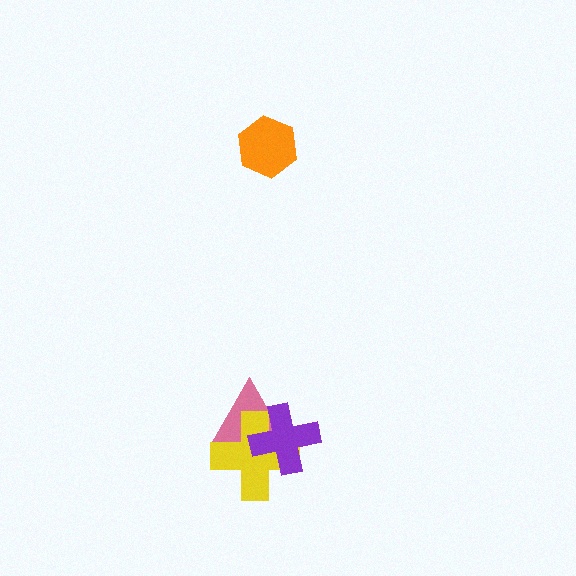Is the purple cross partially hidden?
No, no other shape covers it.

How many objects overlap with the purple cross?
2 objects overlap with the purple cross.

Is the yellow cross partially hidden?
Yes, it is partially covered by another shape.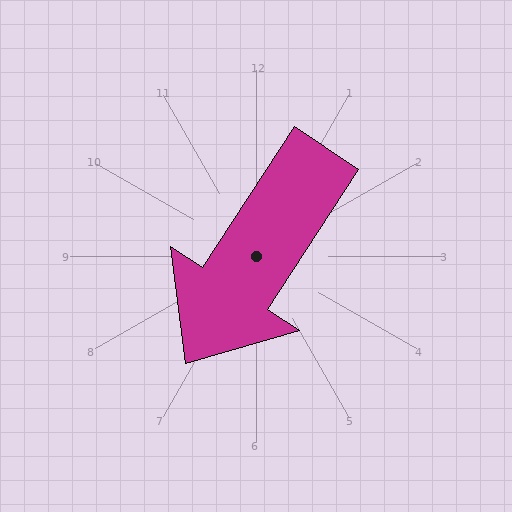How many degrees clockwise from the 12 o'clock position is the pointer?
Approximately 213 degrees.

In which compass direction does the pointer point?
Southwest.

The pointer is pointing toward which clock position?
Roughly 7 o'clock.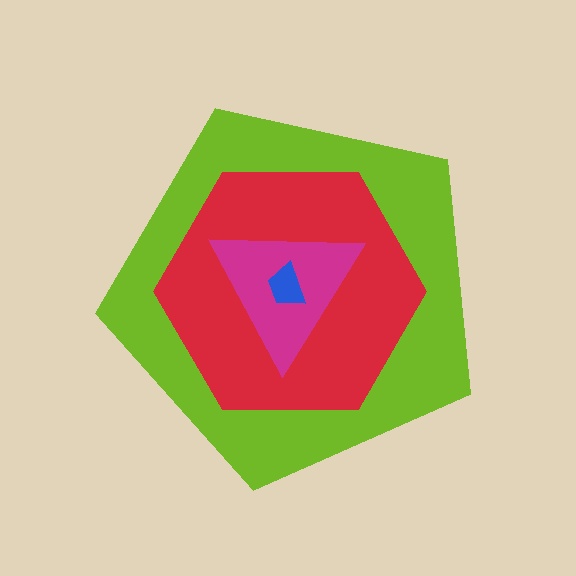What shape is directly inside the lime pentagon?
The red hexagon.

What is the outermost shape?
The lime pentagon.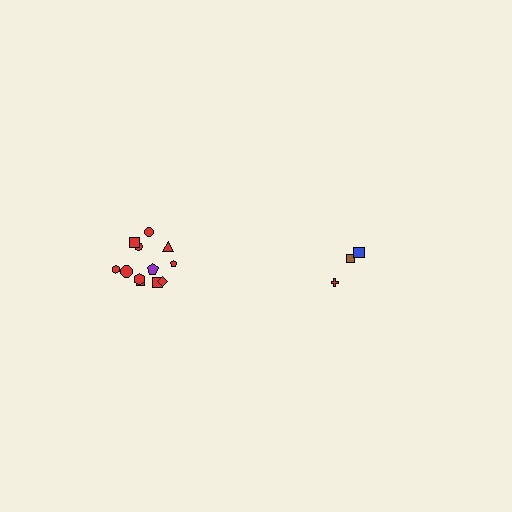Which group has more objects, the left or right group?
The left group.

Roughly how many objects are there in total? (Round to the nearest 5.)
Roughly 15 objects in total.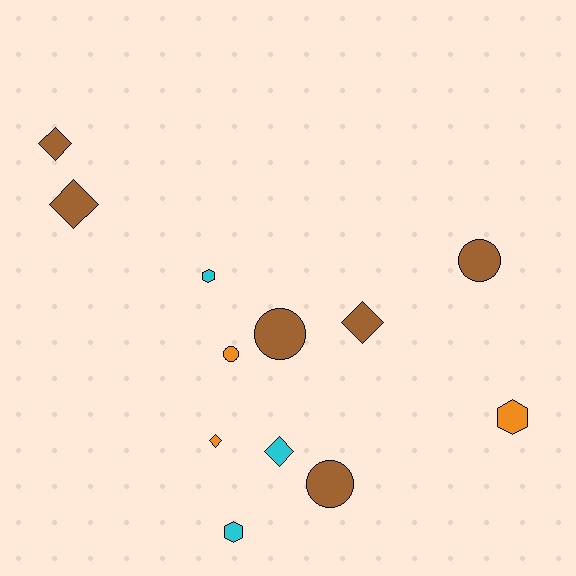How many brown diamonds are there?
There are 3 brown diamonds.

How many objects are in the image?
There are 12 objects.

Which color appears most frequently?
Brown, with 6 objects.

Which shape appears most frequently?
Diamond, with 5 objects.